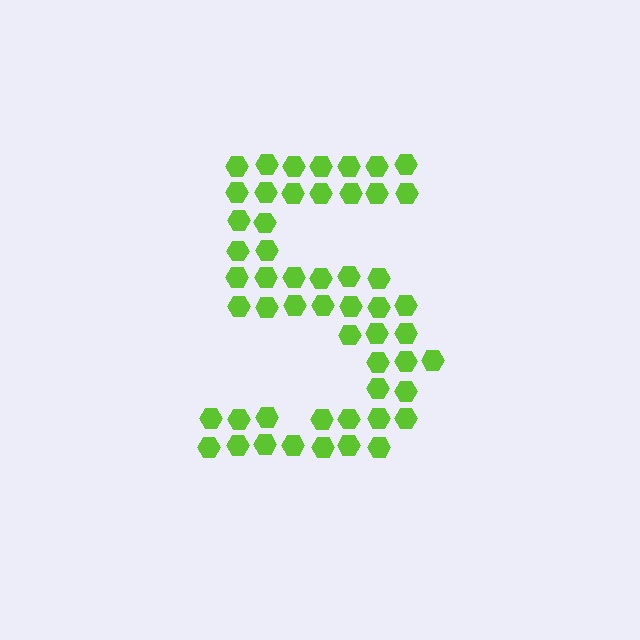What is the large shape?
The large shape is the digit 5.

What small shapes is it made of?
It is made of small hexagons.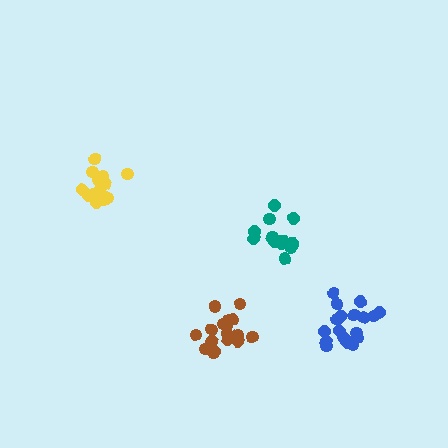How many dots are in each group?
Group 1: 17 dots, Group 2: 16 dots, Group 3: 17 dots, Group 4: 18 dots (68 total).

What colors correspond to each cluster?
The clusters are colored: brown, teal, yellow, blue.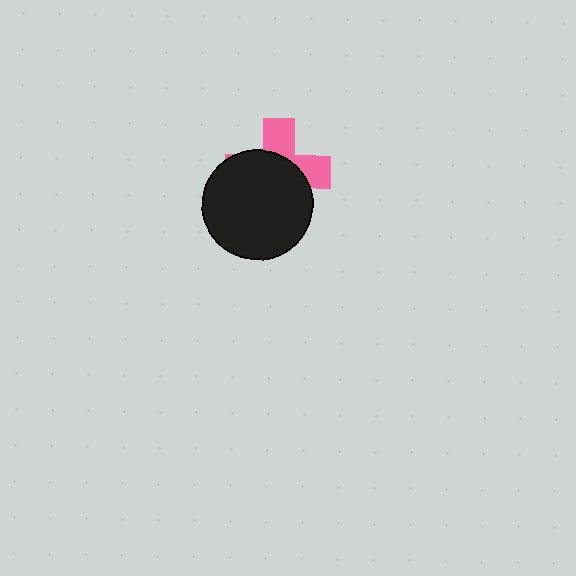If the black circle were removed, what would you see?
You would see the complete pink cross.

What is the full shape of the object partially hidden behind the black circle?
The partially hidden object is a pink cross.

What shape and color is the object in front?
The object in front is a black circle.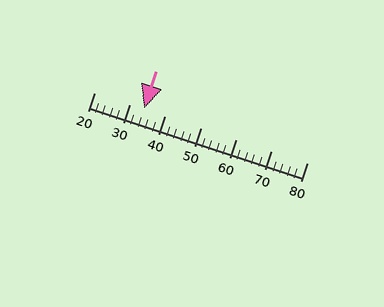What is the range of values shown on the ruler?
The ruler shows values from 20 to 80.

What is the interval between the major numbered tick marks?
The major tick marks are spaced 10 units apart.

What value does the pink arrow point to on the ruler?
The pink arrow points to approximately 34.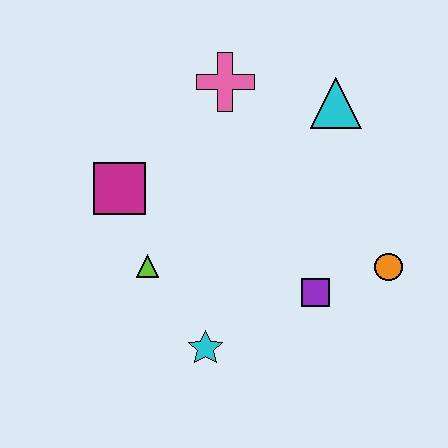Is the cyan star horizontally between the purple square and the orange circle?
No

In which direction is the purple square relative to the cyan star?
The purple square is to the right of the cyan star.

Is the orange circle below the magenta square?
Yes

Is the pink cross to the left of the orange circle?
Yes